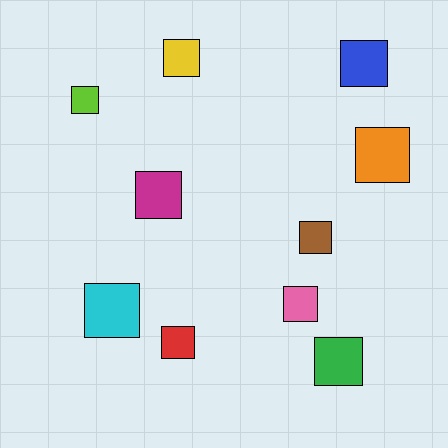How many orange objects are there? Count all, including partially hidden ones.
There is 1 orange object.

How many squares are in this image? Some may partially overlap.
There are 10 squares.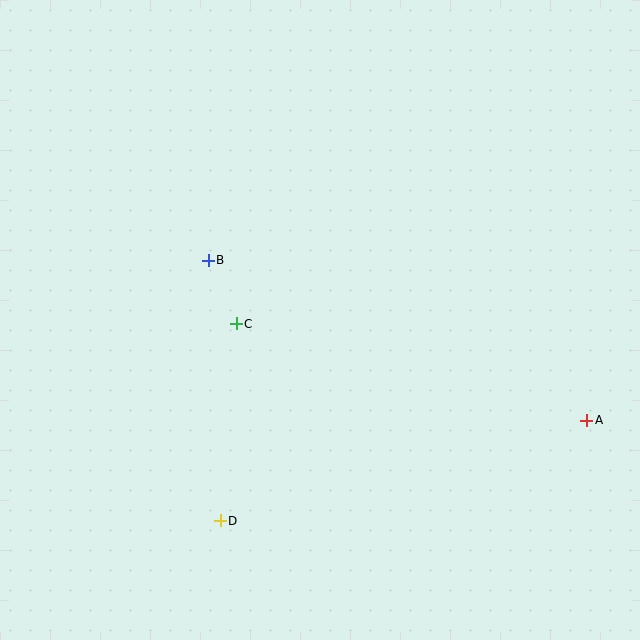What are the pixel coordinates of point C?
Point C is at (236, 324).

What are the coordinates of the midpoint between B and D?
The midpoint between B and D is at (214, 390).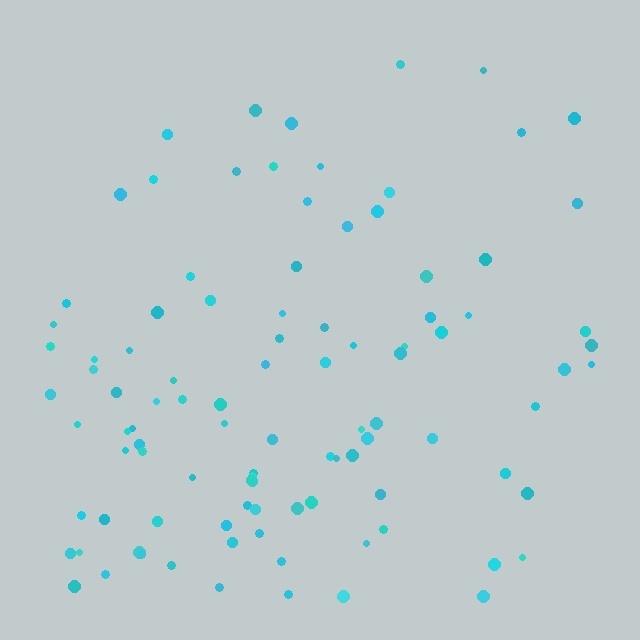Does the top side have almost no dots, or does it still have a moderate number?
Still a moderate number, just noticeably fewer than the bottom.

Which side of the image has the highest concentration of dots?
The bottom.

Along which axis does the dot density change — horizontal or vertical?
Vertical.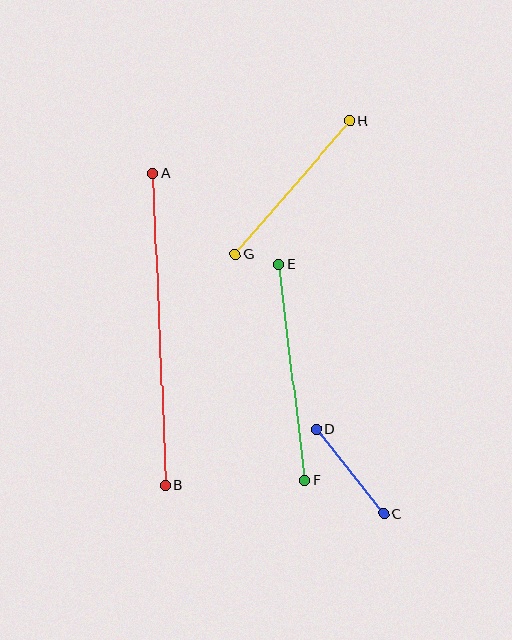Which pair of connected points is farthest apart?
Points A and B are farthest apart.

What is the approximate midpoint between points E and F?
The midpoint is at approximately (292, 372) pixels.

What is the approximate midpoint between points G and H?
The midpoint is at approximately (292, 188) pixels.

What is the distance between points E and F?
The distance is approximately 217 pixels.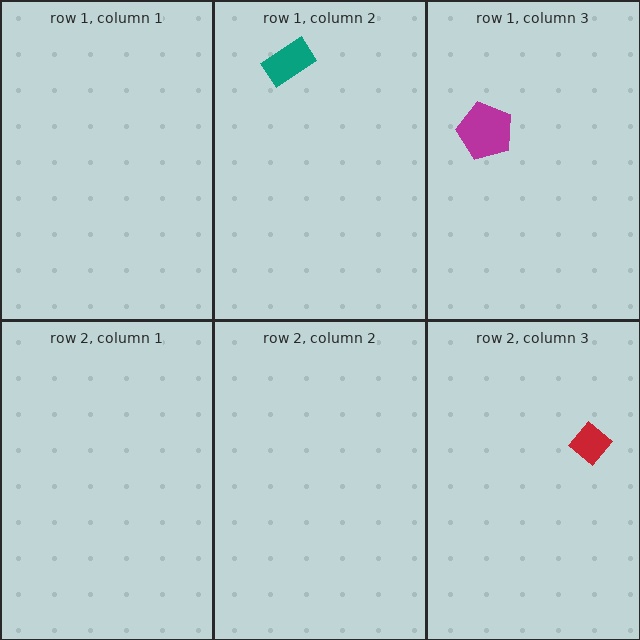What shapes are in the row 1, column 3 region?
The magenta pentagon.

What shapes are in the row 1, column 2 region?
The teal rectangle.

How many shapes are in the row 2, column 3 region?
1.